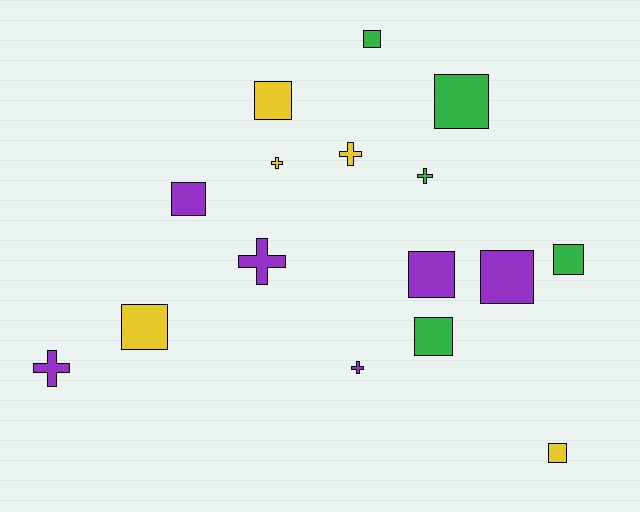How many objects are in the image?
There are 16 objects.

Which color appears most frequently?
Purple, with 6 objects.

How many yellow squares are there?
There are 3 yellow squares.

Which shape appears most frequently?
Square, with 10 objects.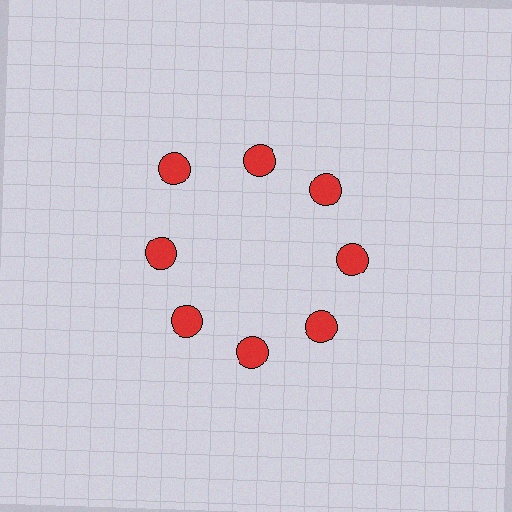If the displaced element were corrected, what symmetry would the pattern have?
It would have 8-fold rotational symmetry — the pattern would map onto itself every 45 degrees.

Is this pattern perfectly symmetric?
No. The 8 red circles are arranged in a ring, but one element near the 10 o'clock position is pushed outward from the center, breaking the 8-fold rotational symmetry.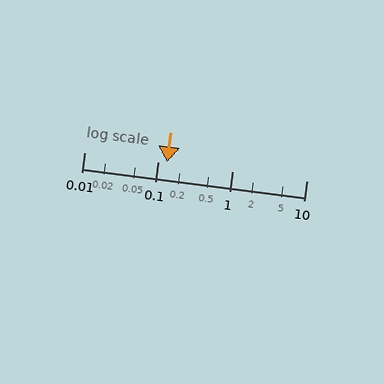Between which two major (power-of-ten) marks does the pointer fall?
The pointer is between 0.1 and 1.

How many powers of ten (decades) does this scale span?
The scale spans 3 decades, from 0.01 to 10.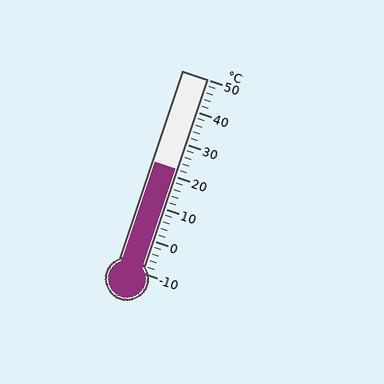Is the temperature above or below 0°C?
The temperature is above 0°C.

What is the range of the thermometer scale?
The thermometer scale ranges from -10°C to 50°C.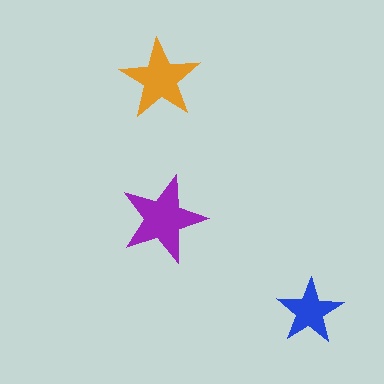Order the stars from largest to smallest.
the purple one, the orange one, the blue one.